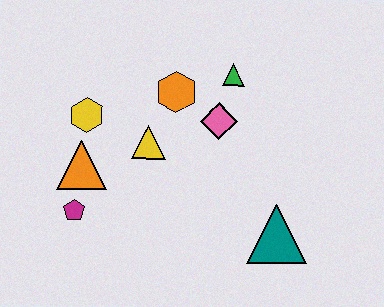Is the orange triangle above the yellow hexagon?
No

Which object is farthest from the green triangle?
The magenta pentagon is farthest from the green triangle.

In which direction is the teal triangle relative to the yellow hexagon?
The teal triangle is to the right of the yellow hexagon.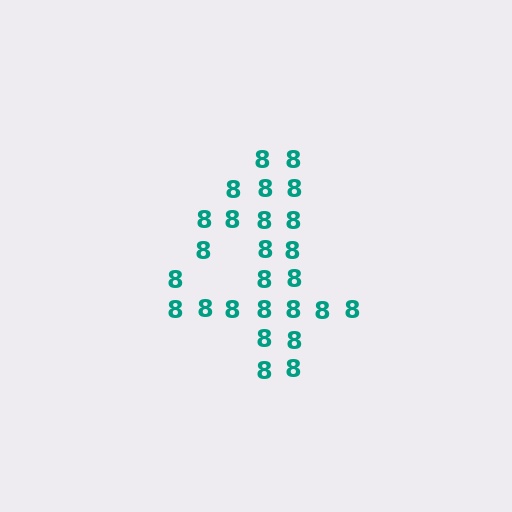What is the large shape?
The large shape is the digit 4.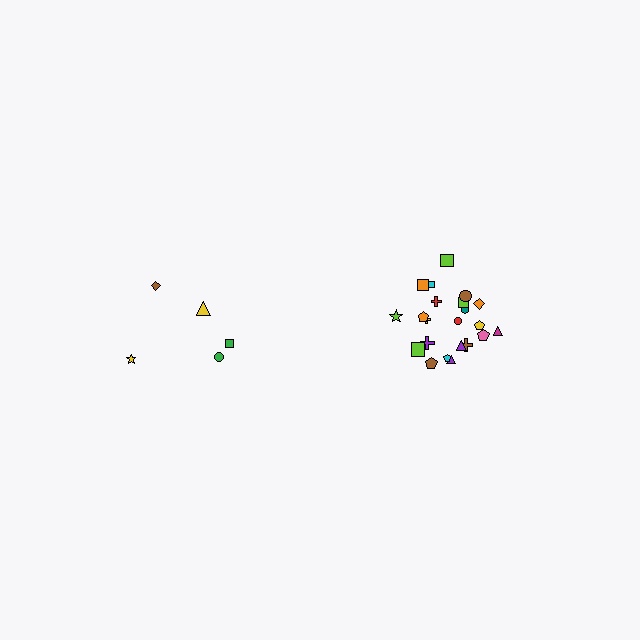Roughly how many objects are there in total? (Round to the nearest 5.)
Roughly 25 objects in total.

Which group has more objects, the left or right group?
The right group.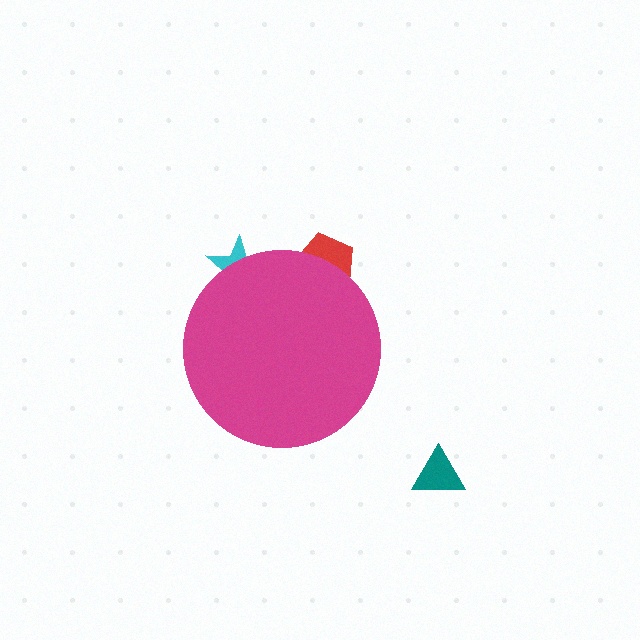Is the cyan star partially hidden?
Yes, the cyan star is partially hidden behind the magenta circle.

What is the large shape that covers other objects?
A magenta circle.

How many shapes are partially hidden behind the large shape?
2 shapes are partially hidden.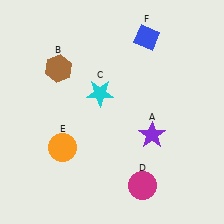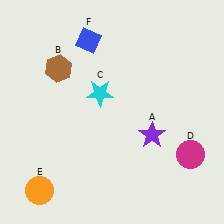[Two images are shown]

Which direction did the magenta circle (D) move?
The magenta circle (D) moved right.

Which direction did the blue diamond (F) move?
The blue diamond (F) moved left.